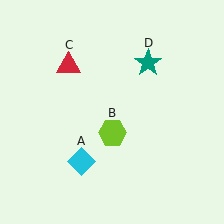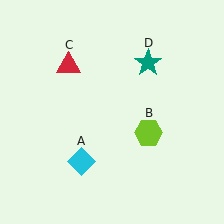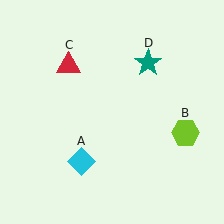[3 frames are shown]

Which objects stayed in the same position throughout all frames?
Cyan diamond (object A) and red triangle (object C) and teal star (object D) remained stationary.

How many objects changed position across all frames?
1 object changed position: lime hexagon (object B).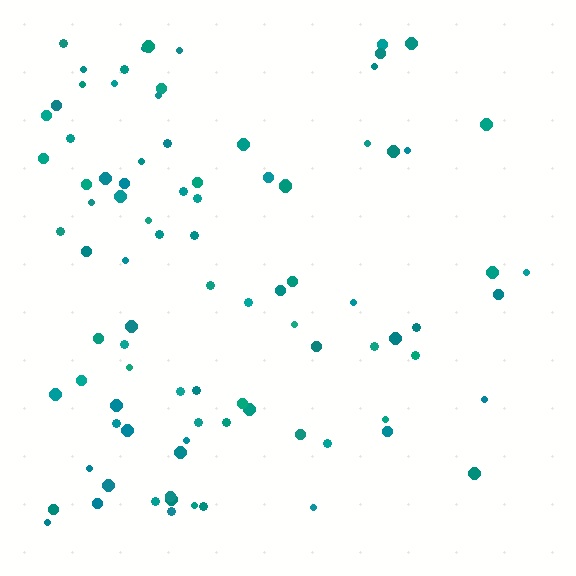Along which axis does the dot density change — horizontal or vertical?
Horizontal.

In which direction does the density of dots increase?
From right to left, with the left side densest.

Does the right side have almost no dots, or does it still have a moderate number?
Still a moderate number, just noticeably fewer than the left.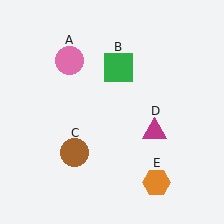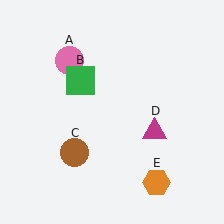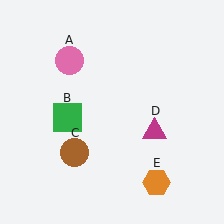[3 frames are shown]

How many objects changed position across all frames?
1 object changed position: green square (object B).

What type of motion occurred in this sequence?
The green square (object B) rotated counterclockwise around the center of the scene.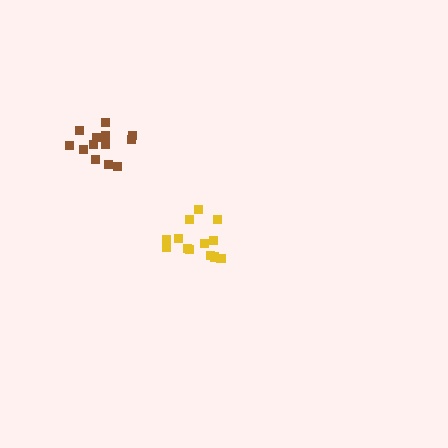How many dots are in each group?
Group 1: 13 dots, Group 2: 13 dots (26 total).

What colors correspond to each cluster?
The clusters are colored: yellow, brown.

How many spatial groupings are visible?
There are 2 spatial groupings.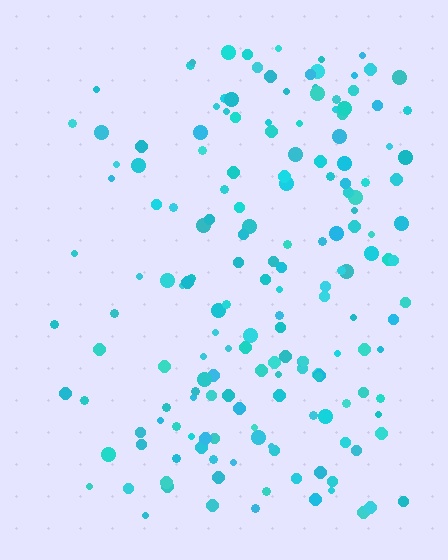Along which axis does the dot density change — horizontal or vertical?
Horizontal.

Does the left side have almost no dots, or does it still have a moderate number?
Still a moderate number, just noticeably fewer than the right.